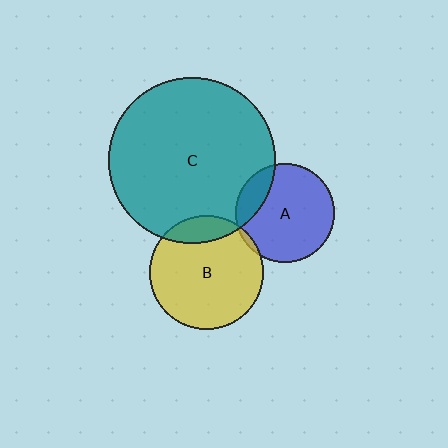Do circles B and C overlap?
Yes.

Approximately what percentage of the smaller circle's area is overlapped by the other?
Approximately 15%.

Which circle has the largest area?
Circle C (teal).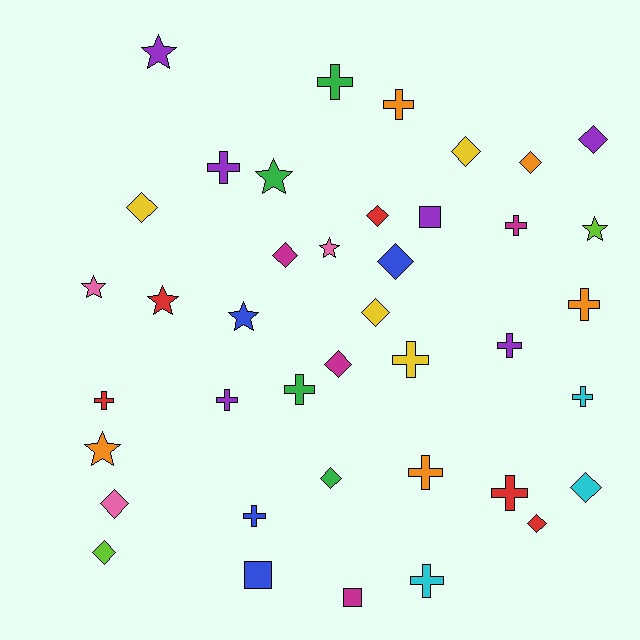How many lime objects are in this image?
There are 2 lime objects.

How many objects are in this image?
There are 40 objects.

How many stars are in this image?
There are 8 stars.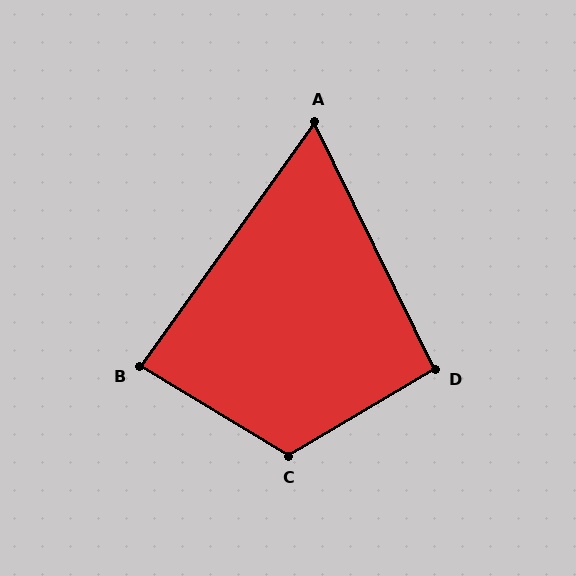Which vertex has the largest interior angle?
C, at approximately 118 degrees.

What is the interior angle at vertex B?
Approximately 85 degrees (approximately right).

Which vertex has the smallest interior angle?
A, at approximately 62 degrees.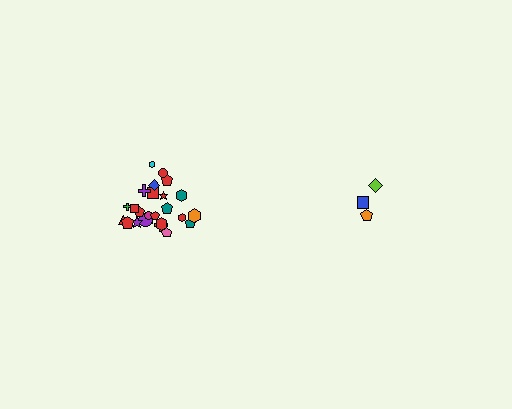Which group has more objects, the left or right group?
The left group.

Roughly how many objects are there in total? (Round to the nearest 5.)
Roughly 30 objects in total.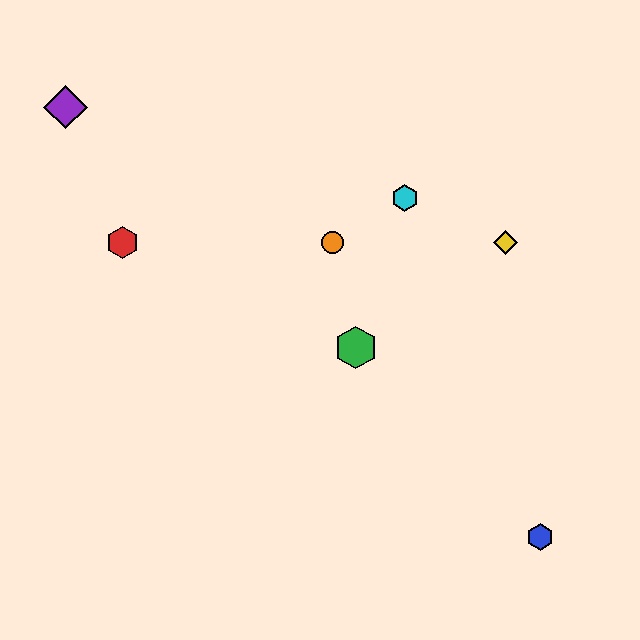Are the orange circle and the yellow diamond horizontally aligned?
Yes, both are at y≈242.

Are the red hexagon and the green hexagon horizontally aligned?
No, the red hexagon is at y≈242 and the green hexagon is at y≈348.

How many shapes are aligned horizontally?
3 shapes (the red hexagon, the yellow diamond, the orange circle) are aligned horizontally.